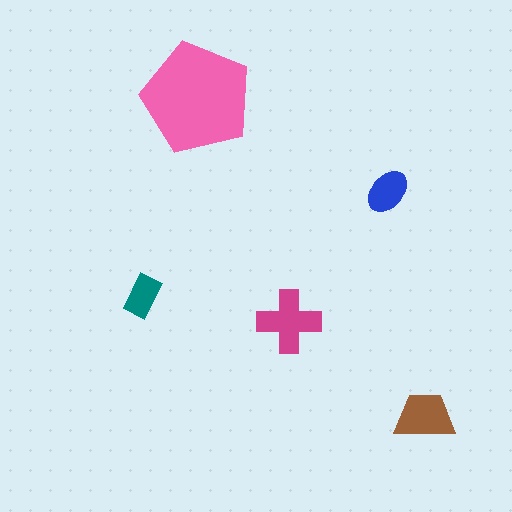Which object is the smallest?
The teal rectangle.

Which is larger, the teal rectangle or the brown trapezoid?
The brown trapezoid.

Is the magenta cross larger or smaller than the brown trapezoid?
Larger.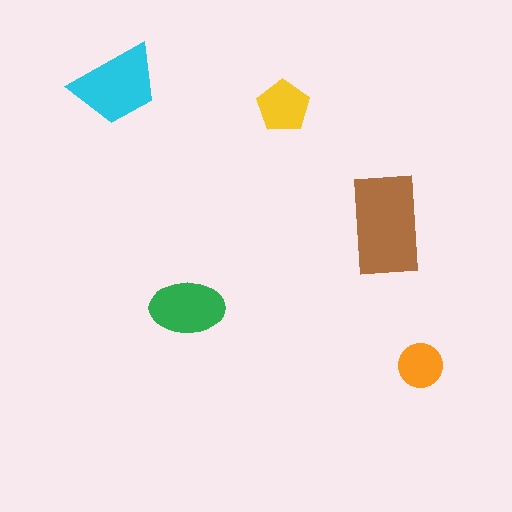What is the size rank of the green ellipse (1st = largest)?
3rd.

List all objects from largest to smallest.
The brown rectangle, the cyan trapezoid, the green ellipse, the yellow pentagon, the orange circle.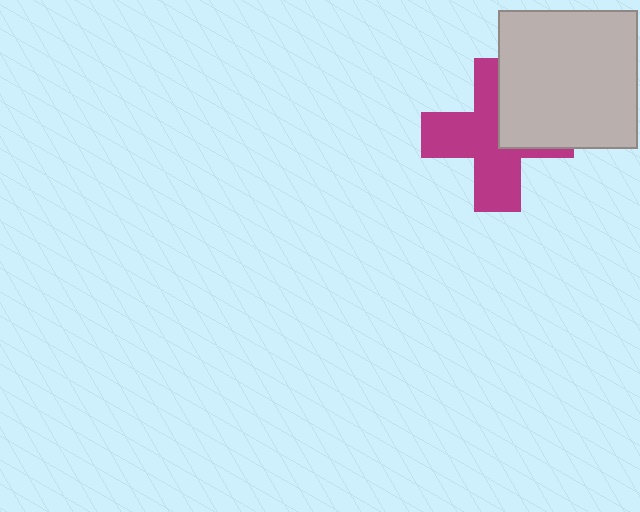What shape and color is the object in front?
The object in front is a light gray square.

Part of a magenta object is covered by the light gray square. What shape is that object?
It is a cross.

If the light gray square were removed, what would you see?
You would see the complete magenta cross.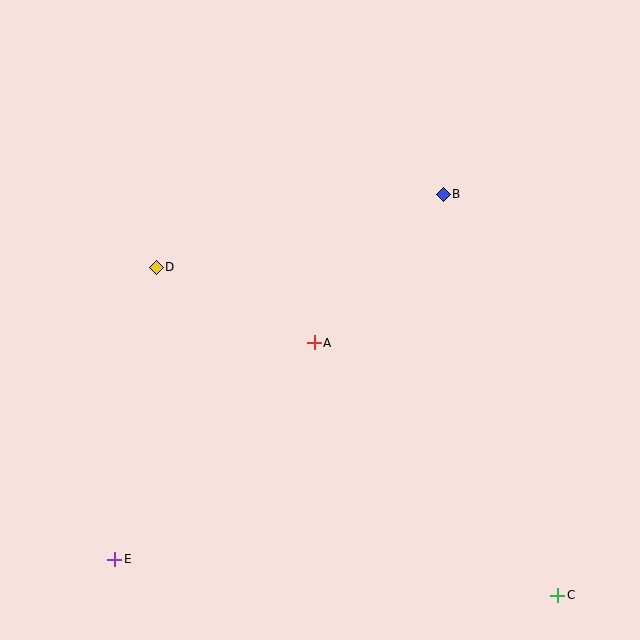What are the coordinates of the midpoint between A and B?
The midpoint between A and B is at (379, 268).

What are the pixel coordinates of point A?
Point A is at (314, 343).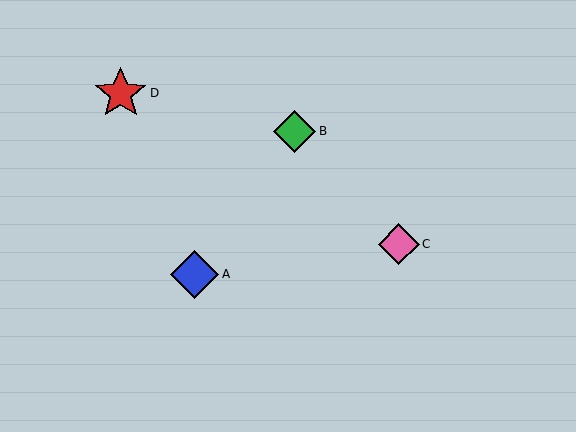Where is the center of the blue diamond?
The center of the blue diamond is at (194, 274).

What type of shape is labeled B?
Shape B is a green diamond.